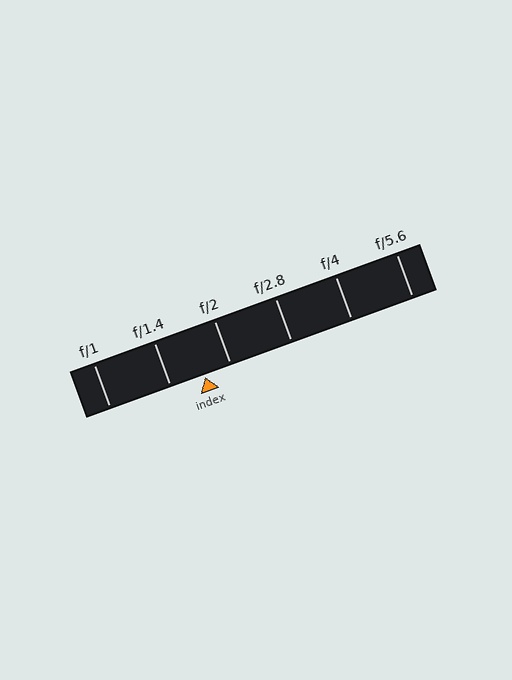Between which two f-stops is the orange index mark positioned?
The index mark is between f/1.4 and f/2.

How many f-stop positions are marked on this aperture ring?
There are 6 f-stop positions marked.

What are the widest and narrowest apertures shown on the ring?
The widest aperture shown is f/1 and the narrowest is f/5.6.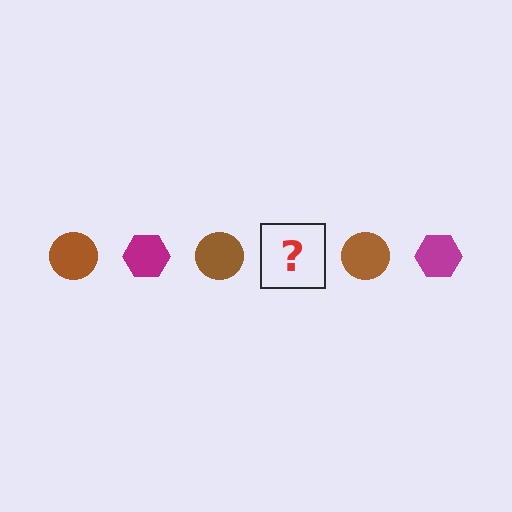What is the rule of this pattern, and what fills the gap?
The rule is that the pattern alternates between brown circle and magenta hexagon. The gap should be filled with a magenta hexagon.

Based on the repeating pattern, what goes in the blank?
The blank should be a magenta hexagon.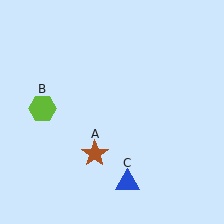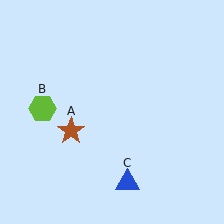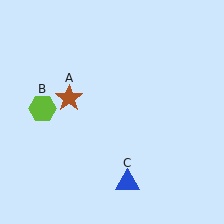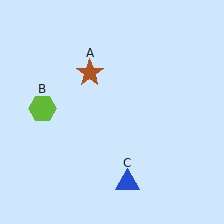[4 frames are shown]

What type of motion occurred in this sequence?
The brown star (object A) rotated clockwise around the center of the scene.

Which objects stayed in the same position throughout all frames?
Lime hexagon (object B) and blue triangle (object C) remained stationary.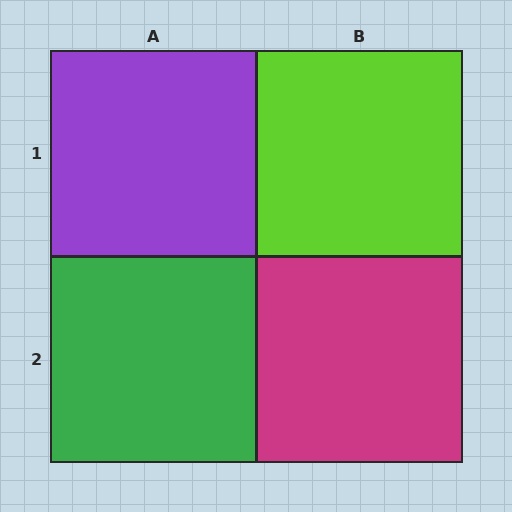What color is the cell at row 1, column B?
Lime.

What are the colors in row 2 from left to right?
Green, magenta.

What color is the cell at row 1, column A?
Purple.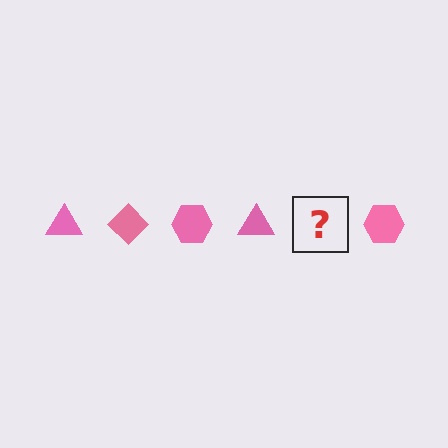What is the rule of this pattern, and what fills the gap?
The rule is that the pattern cycles through triangle, diamond, hexagon shapes in pink. The gap should be filled with a pink diamond.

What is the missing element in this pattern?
The missing element is a pink diamond.